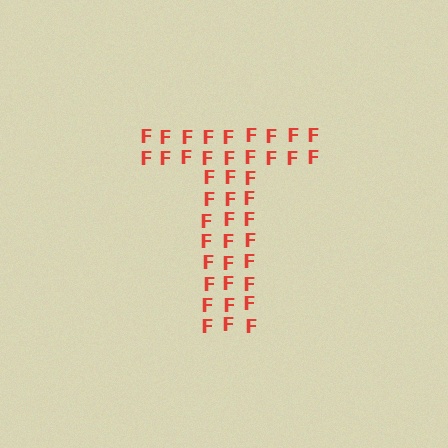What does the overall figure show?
The overall figure shows the letter T.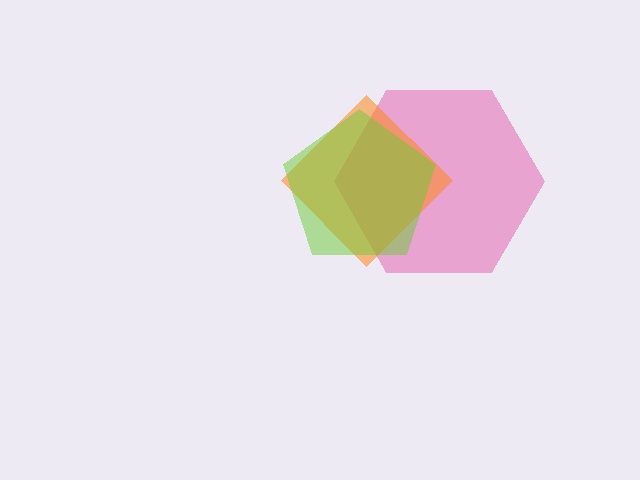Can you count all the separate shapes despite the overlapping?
Yes, there are 3 separate shapes.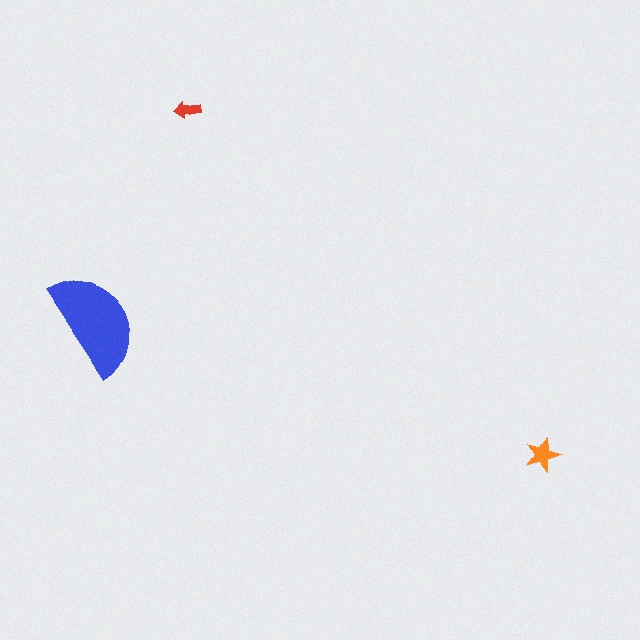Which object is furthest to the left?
The blue semicircle is leftmost.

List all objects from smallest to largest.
The red arrow, the orange star, the blue semicircle.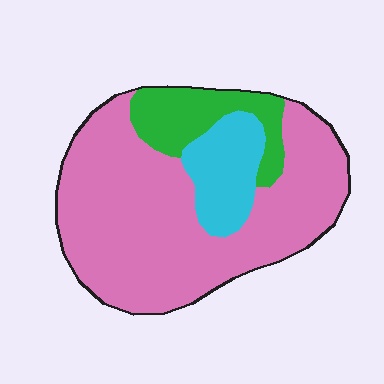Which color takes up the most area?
Pink, at roughly 70%.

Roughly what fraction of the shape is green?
Green takes up about one sixth (1/6) of the shape.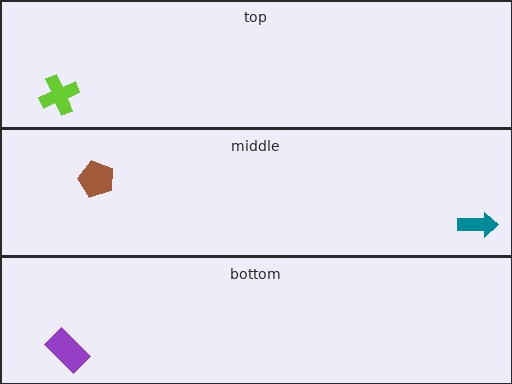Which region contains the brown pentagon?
The middle region.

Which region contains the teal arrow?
The middle region.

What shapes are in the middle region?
The teal arrow, the brown pentagon.